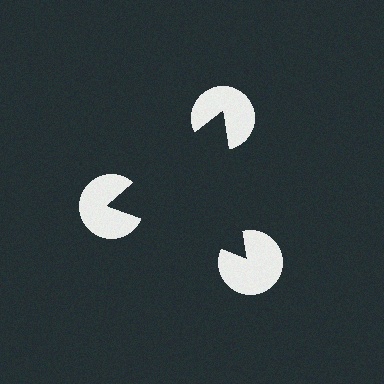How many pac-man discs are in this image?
There are 3 — one at each vertex of the illusory triangle.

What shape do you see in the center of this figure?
An illusory triangle — its edges are inferred from the aligned wedge cuts in the pac-man discs, not physically drawn.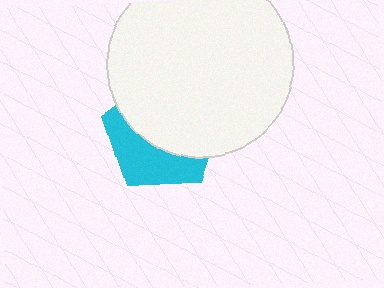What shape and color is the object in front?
The object in front is a white circle.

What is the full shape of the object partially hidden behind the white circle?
The partially hidden object is a cyan pentagon.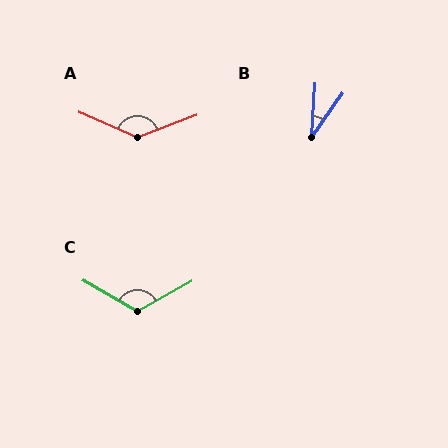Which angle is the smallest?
B, at approximately 31 degrees.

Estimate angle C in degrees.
Approximately 121 degrees.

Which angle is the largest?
A, at approximately 135 degrees.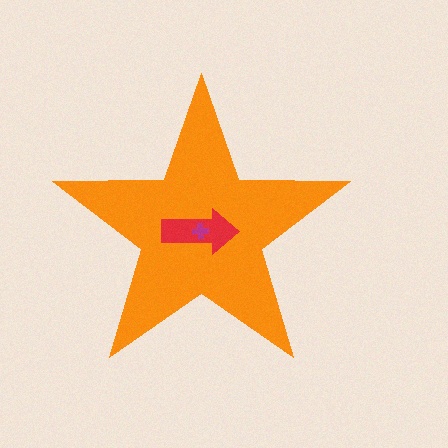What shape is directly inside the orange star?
The red arrow.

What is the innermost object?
The magenta cross.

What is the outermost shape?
The orange star.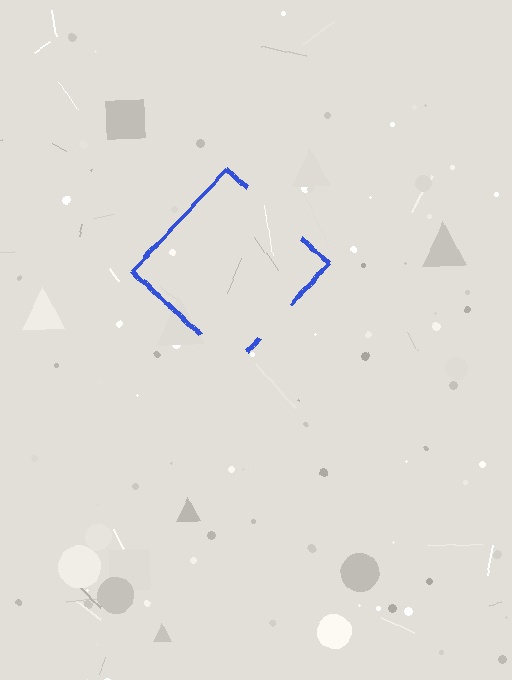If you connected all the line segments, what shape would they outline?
They would outline a diamond.